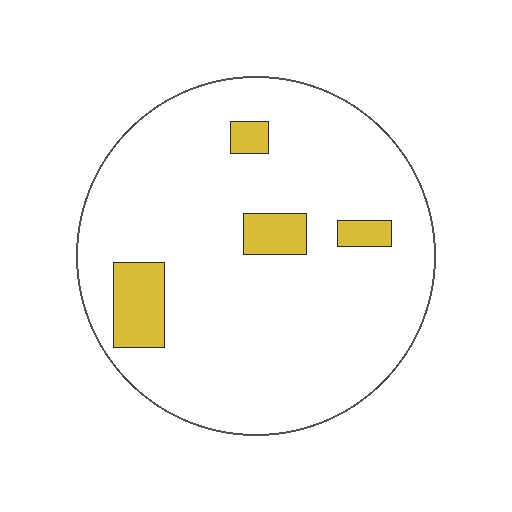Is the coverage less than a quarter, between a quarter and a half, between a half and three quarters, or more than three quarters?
Less than a quarter.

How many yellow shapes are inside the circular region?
4.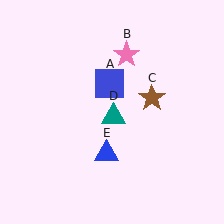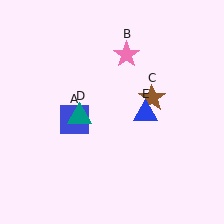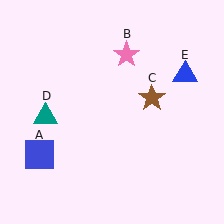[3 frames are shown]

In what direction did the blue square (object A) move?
The blue square (object A) moved down and to the left.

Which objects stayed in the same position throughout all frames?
Pink star (object B) and brown star (object C) remained stationary.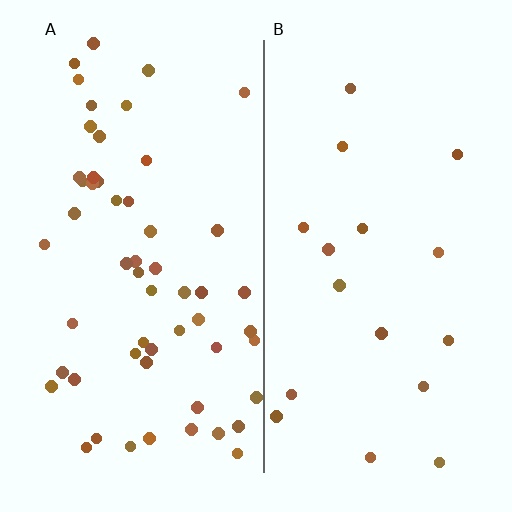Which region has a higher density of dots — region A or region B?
A (the left).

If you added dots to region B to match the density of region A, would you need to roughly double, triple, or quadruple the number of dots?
Approximately triple.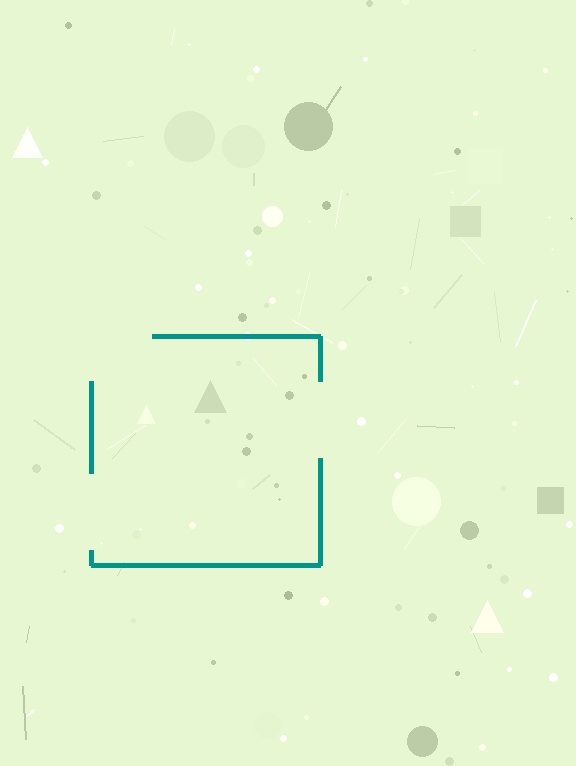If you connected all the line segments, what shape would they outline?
They would outline a square.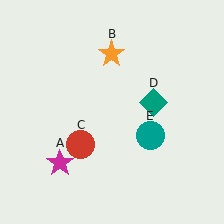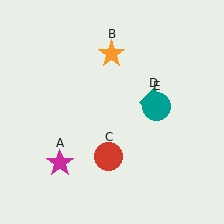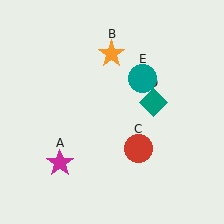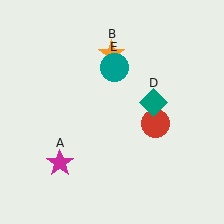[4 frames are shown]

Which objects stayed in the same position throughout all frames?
Magenta star (object A) and orange star (object B) and teal diamond (object D) remained stationary.